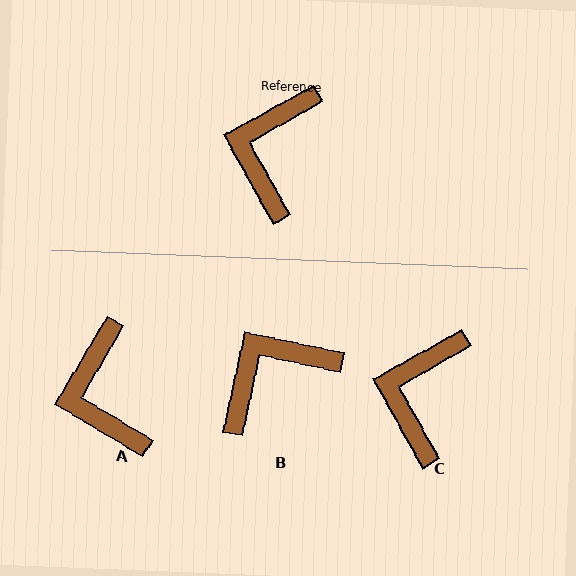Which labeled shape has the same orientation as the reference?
C.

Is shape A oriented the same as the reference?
No, it is off by about 30 degrees.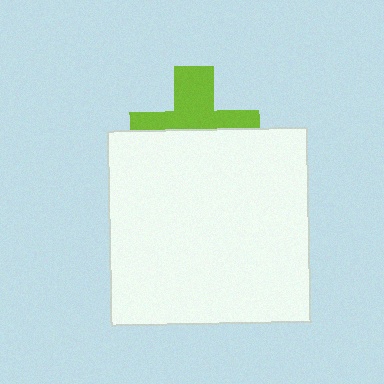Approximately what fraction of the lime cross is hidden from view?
Roughly 52% of the lime cross is hidden behind the white rectangle.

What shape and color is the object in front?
The object in front is a white rectangle.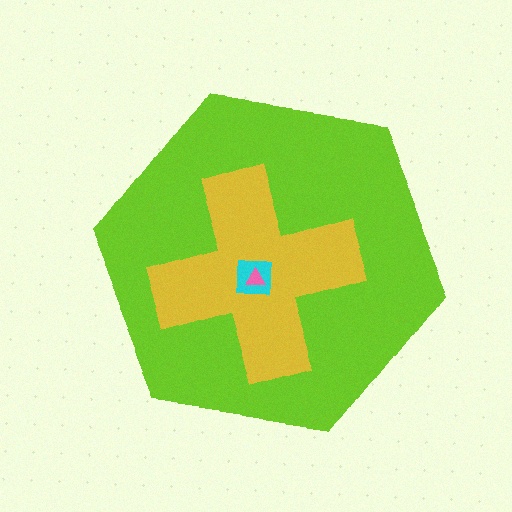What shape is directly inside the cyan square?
The pink triangle.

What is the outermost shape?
The lime hexagon.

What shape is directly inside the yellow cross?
The cyan square.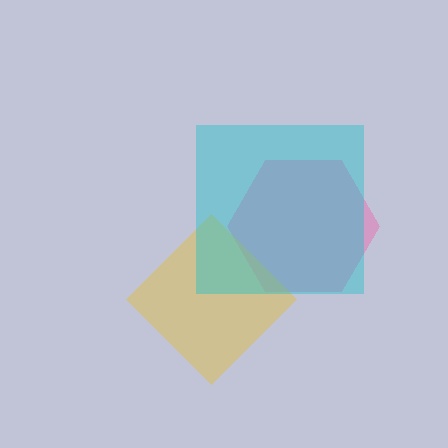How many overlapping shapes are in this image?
There are 3 overlapping shapes in the image.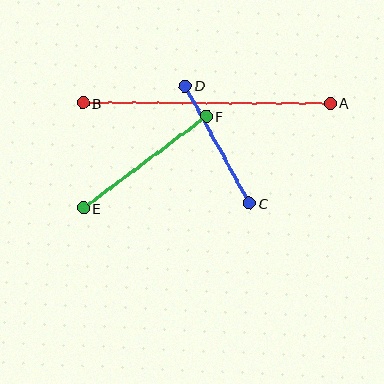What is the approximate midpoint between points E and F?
The midpoint is at approximately (145, 162) pixels.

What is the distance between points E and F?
The distance is approximately 154 pixels.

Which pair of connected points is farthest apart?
Points A and B are farthest apart.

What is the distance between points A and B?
The distance is approximately 247 pixels.